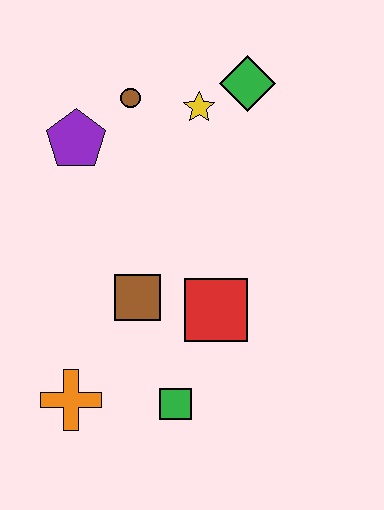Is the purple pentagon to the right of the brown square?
No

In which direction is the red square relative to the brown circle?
The red square is below the brown circle.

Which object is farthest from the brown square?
The green diamond is farthest from the brown square.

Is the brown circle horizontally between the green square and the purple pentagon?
Yes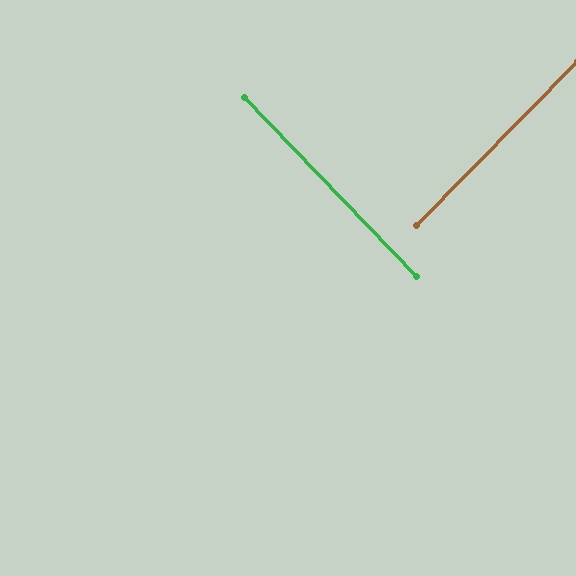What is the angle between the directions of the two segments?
Approximately 88 degrees.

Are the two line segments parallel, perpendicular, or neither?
Perpendicular — they meet at approximately 88°.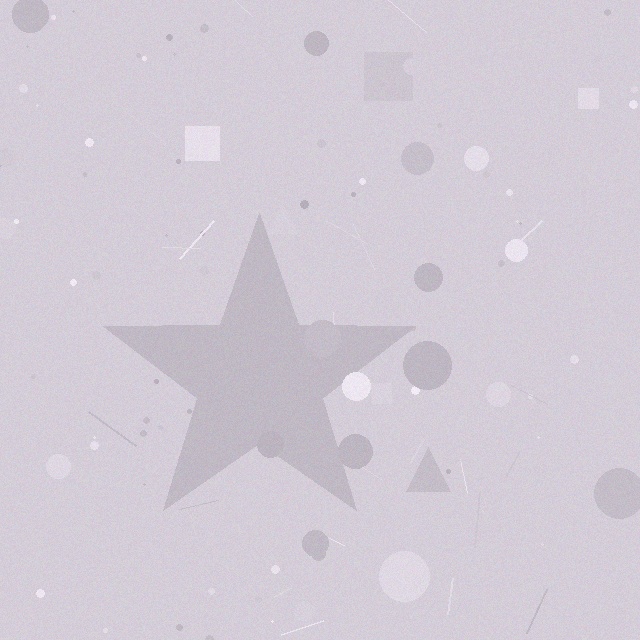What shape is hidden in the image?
A star is hidden in the image.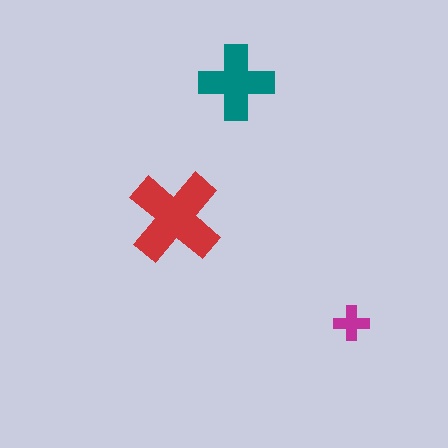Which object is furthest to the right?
The magenta cross is rightmost.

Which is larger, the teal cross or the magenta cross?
The teal one.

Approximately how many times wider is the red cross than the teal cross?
About 1.5 times wider.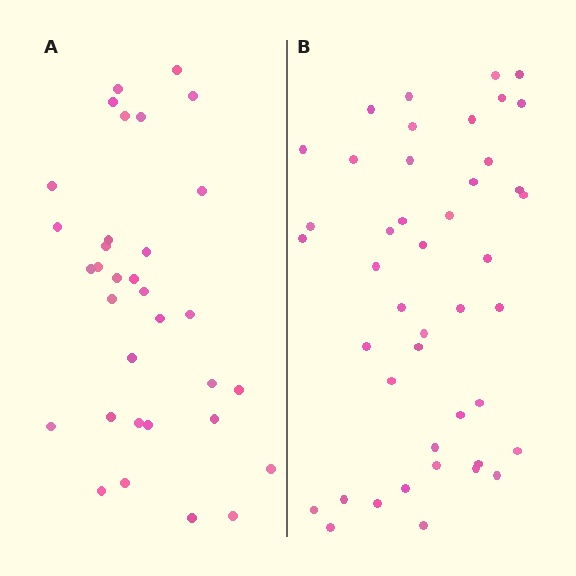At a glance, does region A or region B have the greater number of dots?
Region B (the right region) has more dots.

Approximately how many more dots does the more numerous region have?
Region B has roughly 12 or so more dots than region A.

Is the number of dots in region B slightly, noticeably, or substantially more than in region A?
Region B has noticeably more, but not dramatically so. The ratio is roughly 1.3 to 1.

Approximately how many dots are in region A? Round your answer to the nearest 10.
About 30 dots. (The exact count is 33, which rounds to 30.)